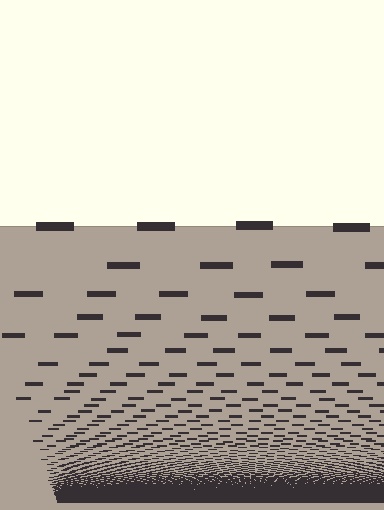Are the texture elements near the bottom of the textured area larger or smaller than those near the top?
Smaller. The gradient is inverted — elements near the bottom are smaller and denser.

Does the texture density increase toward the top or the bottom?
Density increases toward the bottom.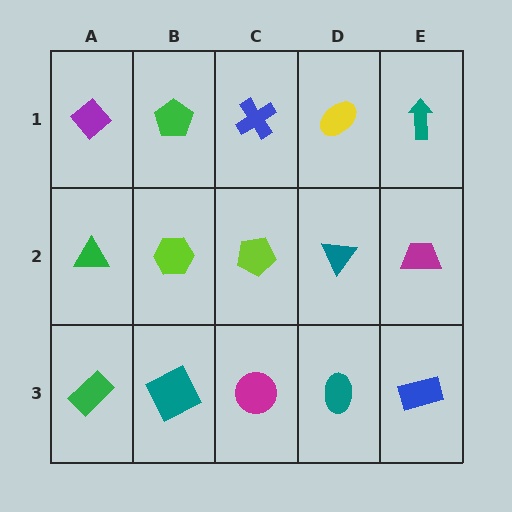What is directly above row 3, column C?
A lime pentagon.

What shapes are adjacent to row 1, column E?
A magenta trapezoid (row 2, column E), a yellow ellipse (row 1, column D).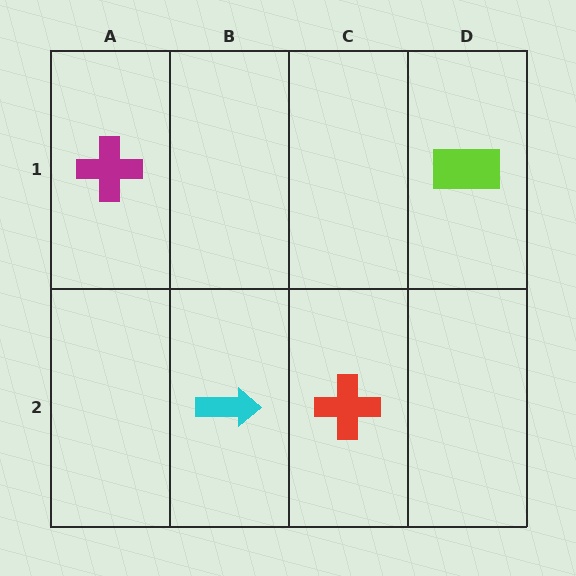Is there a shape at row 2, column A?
No, that cell is empty.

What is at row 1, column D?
A lime rectangle.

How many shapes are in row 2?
2 shapes.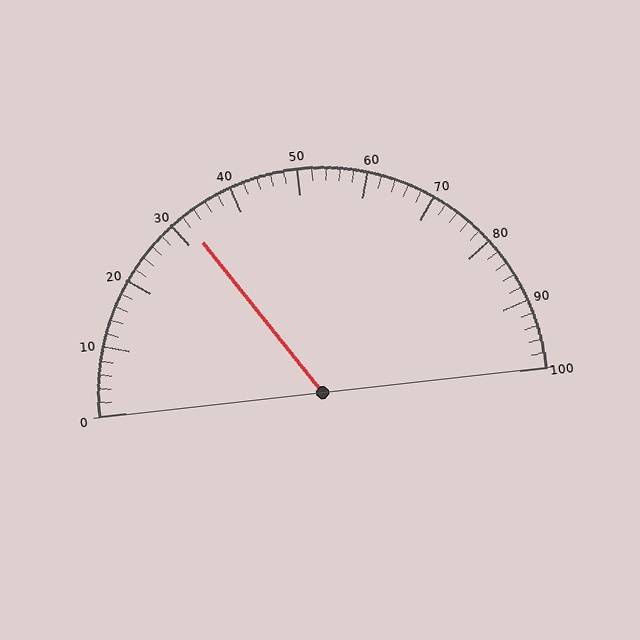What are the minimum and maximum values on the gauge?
The gauge ranges from 0 to 100.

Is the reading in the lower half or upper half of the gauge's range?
The reading is in the lower half of the range (0 to 100).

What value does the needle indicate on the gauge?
The needle indicates approximately 32.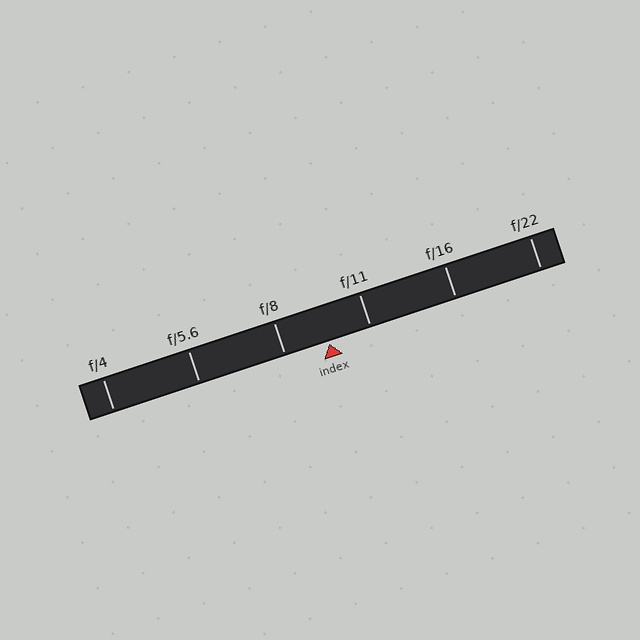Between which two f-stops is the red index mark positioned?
The index mark is between f/8 and f/11.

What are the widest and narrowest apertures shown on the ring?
The widest aperture shown is f/4 and the narrowest is f/22.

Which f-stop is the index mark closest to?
The index mark is closest to f/11.